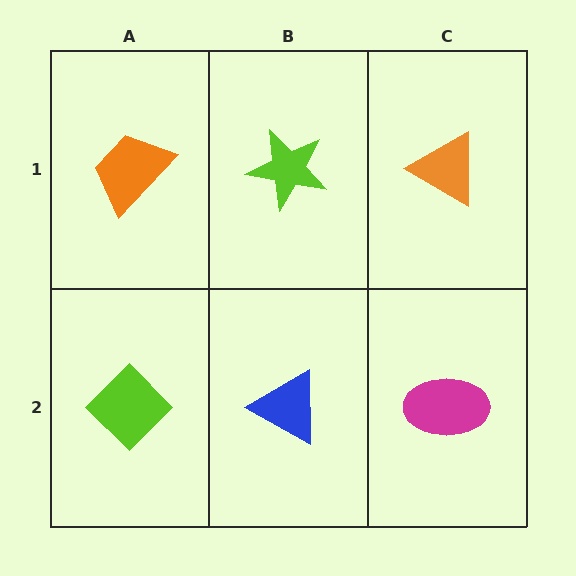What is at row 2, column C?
A magenta ellipse.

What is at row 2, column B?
A blue triangle.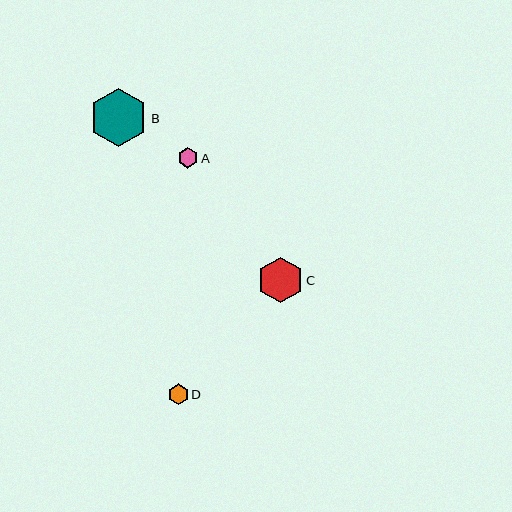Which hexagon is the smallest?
Hexagon A is the smallest with a size of approximately 20 pixels.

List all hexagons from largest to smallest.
From largest to smallest: B, C, D, A.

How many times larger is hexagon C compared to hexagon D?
Hexagon C is approximately 2.2 times the size of hexagon D.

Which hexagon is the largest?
Hexagon B is the largest with a size of approximately 58 pixels.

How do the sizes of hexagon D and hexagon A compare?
Hexagon D and hexagon A are approximately the same size.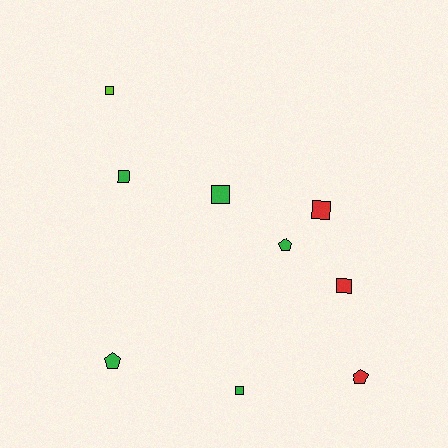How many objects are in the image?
There are 9 objects.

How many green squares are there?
There are 3 green squares.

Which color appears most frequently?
Green, with 5 objects.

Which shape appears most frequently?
Square, with 6 objects.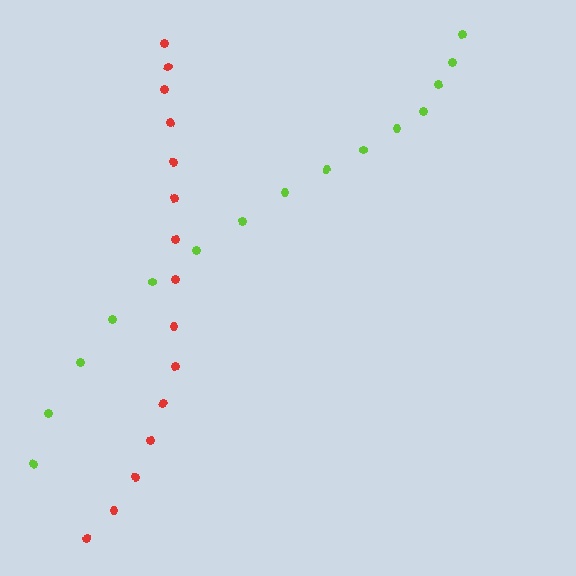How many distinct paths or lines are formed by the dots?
There are 2 distinct paths.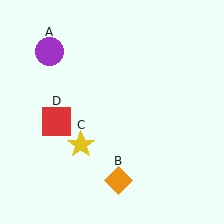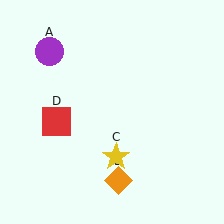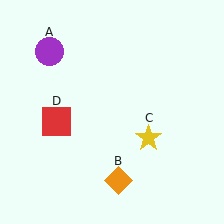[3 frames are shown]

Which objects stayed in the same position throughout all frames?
Purple circle (object A) and orange diamond (object B) and red square (object D) remained stationary.